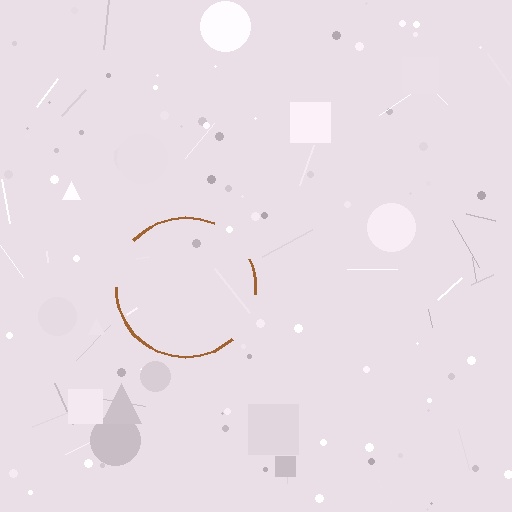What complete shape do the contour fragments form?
The contour fragments form a circle.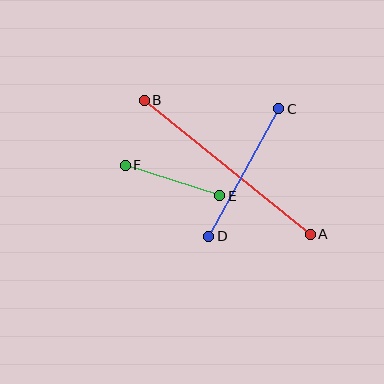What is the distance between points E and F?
The distance is approximately 99 pixels.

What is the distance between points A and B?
The distance is approximately 213 pixels.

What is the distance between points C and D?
The distance is approximately 145 pixels.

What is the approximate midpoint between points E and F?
The midpoint is at approximately (172, 181) pixels.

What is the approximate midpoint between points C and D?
The midpoint is at approximately (244, 173) pixels.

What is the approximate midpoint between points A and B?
The midpoint is at approximately (227, 167) pixels.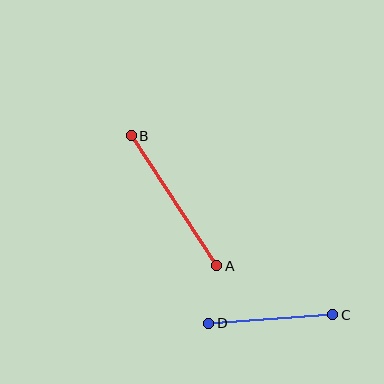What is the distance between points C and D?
The distance is approximately 124 pixels.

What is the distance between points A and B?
The distance is approximately 156 pixels.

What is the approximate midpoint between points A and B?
The midpoint is at approximately (174, 201) pixels.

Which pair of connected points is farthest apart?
Points A and B are farthest apart.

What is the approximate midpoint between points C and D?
The midpoint is at approximately (271, 319) pixels.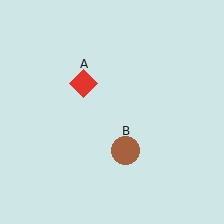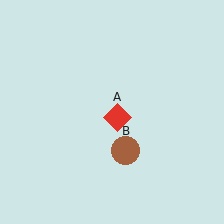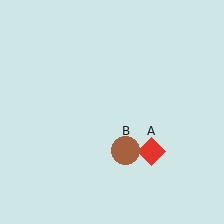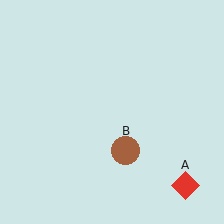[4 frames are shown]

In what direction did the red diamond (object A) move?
The red diamond (object A) moved down and to the right.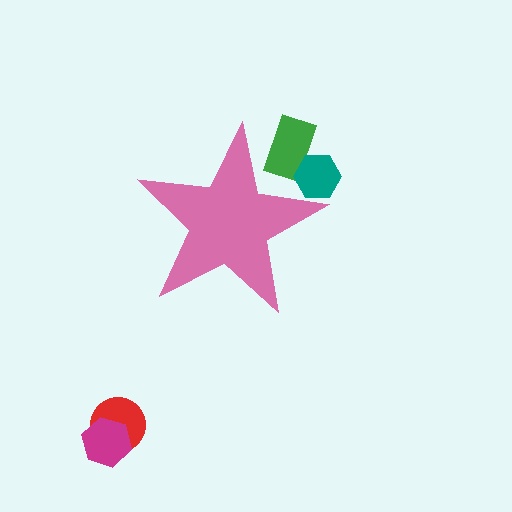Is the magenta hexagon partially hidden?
No, the magenta hexagon is fully visible.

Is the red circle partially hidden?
No, the red circle is fully visible.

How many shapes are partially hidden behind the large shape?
2 shapes are partially hidden.